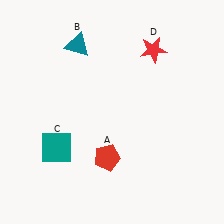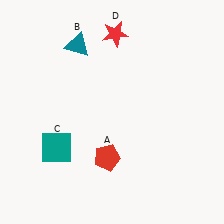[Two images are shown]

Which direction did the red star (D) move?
The red star (D) moved left.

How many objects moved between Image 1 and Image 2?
1 object moved between the two images.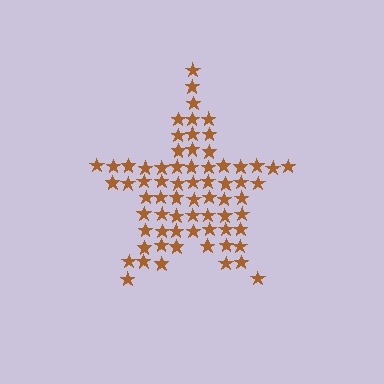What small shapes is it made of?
It is made of small stars.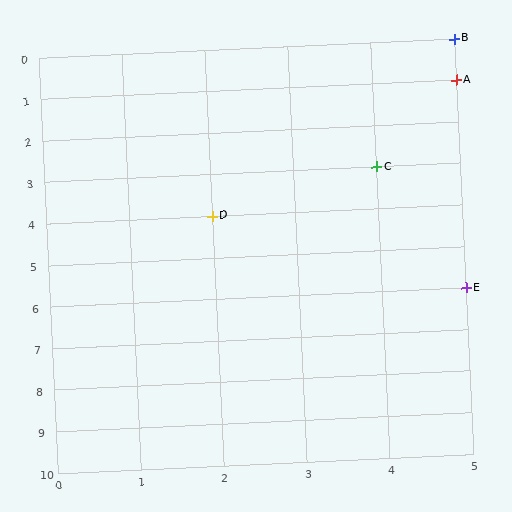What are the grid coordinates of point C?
Point C is at grid coordinates (4, 3).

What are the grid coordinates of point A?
Point A is at grid coordinates (5, 1).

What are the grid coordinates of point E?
Point E is at grid coordinates (5, 6).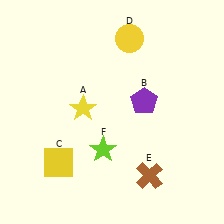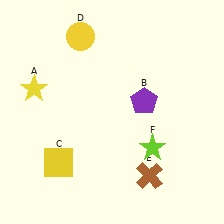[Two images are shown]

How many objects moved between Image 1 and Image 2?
3 objects moved between the two images.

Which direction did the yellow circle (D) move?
The yellow circle (D) moved left.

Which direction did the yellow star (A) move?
The yellow star (A) moved left.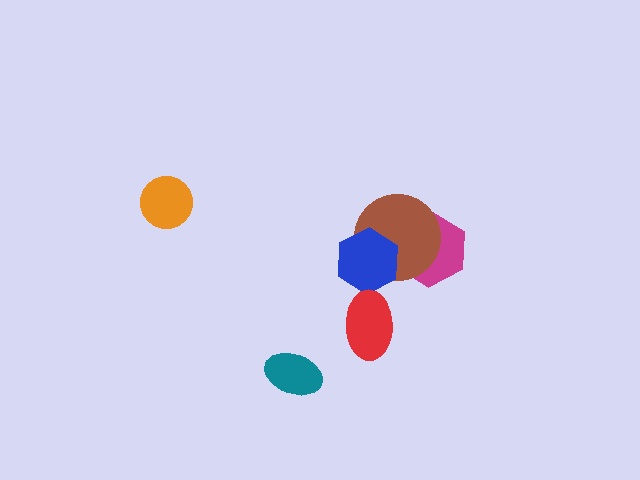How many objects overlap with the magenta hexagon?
2 objects overlap with the magenta hexagon.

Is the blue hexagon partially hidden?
No, no other shape covers it.